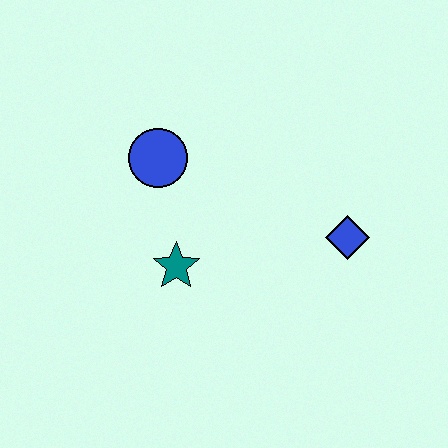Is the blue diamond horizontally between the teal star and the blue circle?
No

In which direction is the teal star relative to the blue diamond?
The teal star is to the left of the blue diamond.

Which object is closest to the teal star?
The blue circle is closest to the teal star.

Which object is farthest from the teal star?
The blue diamond is farthest from the teal star.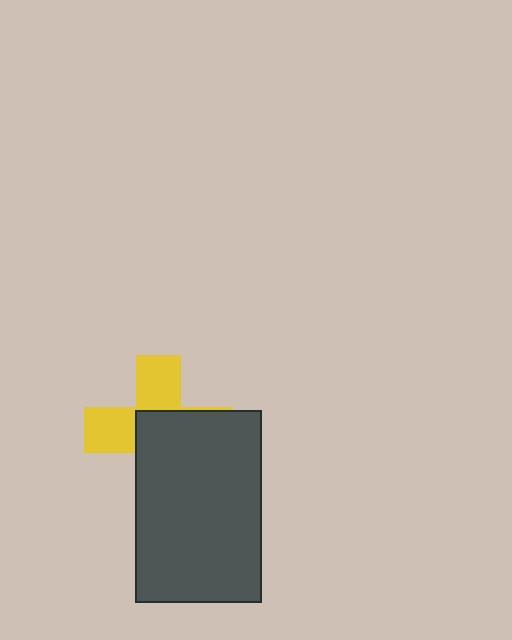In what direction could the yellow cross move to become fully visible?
The yellow cross could move toward the upper-left. That would shift it out from behind the dark gray rectangle entirely.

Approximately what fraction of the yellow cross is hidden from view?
Roughly 57% of the yellow cross is hidden behind the dark gray rectangle.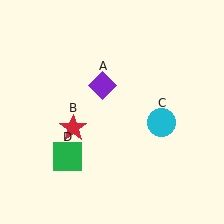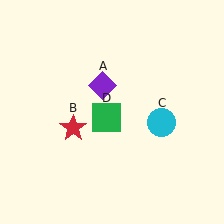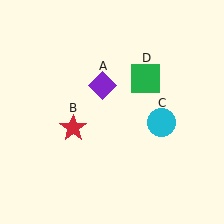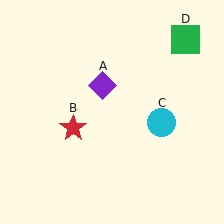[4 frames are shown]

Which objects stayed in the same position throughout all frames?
Purple diamond (object A) and red star (object B) and cyan circle (object C) remained stationary.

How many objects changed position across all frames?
1 object changed position: green square (object D).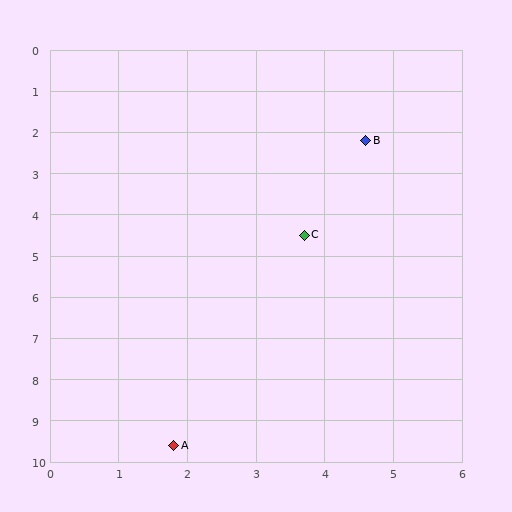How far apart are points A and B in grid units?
Points A and B are about 7.9 grid units apart.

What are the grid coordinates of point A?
Point A is at approximately (1.8, 9.6).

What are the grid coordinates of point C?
Point C is at approximately (3.7, 4.5).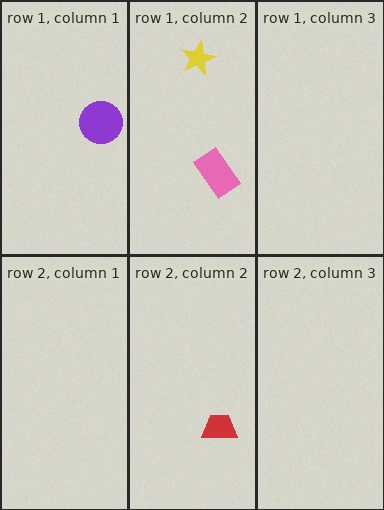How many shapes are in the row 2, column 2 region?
1.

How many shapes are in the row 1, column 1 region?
1.